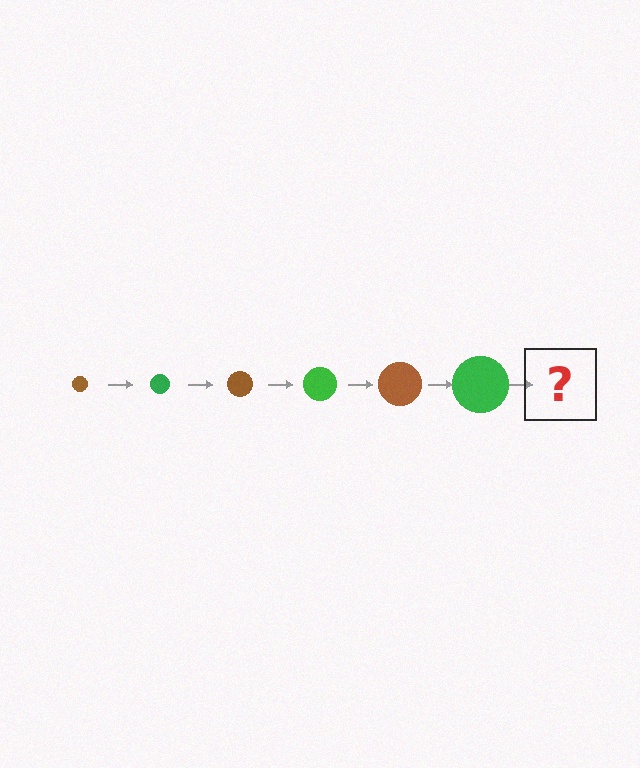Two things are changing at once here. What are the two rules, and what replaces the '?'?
The two rules are that the circle grows larger each step and the color cycles through brown and green. The '?' should be a brown circle, larger than the previous one.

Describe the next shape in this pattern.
It should be a brown circle, larger than the previous one.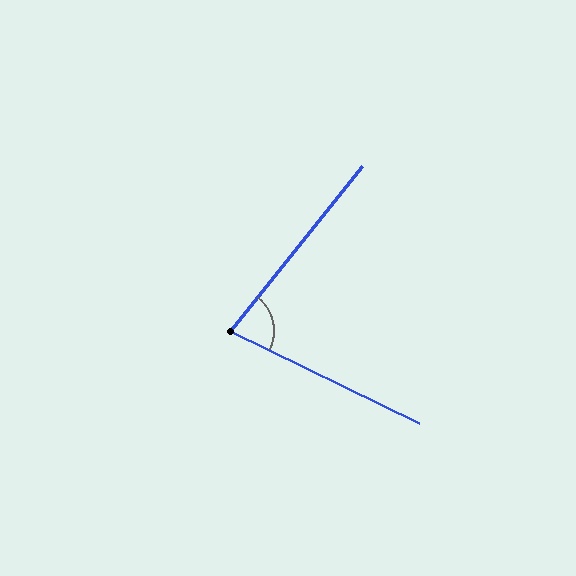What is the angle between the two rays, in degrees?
Approximately 78 degrees.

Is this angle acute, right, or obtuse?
It is acute.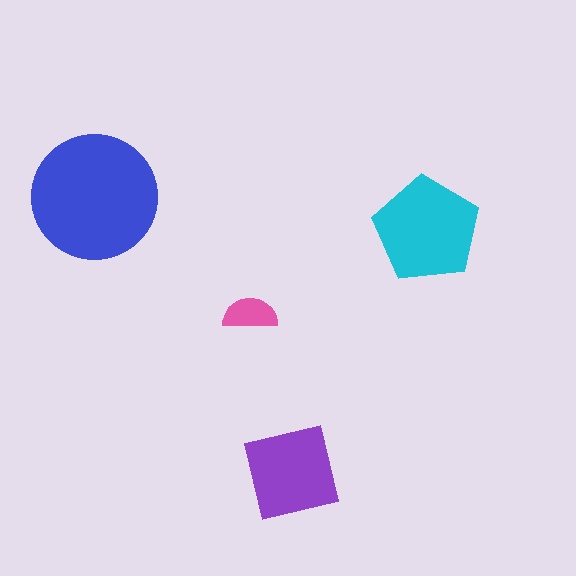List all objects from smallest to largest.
The pink semicircle, the purple square, the cyan pentagon, the blue circle.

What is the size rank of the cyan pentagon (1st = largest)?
2nd.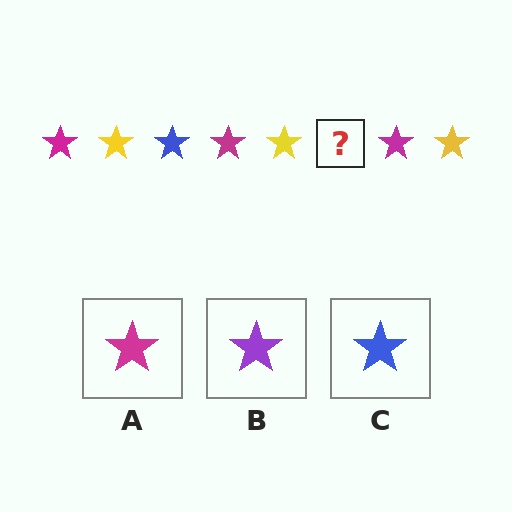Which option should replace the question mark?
Option C.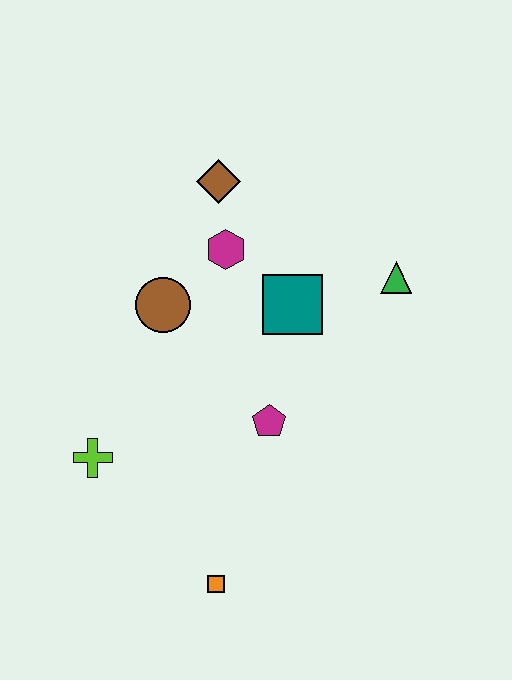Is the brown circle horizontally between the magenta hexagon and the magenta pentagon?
No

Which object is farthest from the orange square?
The brown diamond is farthest from the orange square.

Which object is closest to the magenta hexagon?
The brown diamond is closest to the magenta hexagon.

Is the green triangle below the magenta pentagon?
No